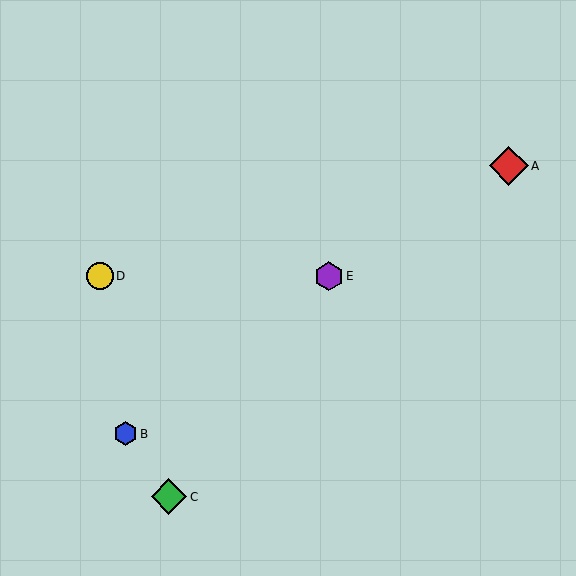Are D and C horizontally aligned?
No, D is at y≈276 and C is at y≈497.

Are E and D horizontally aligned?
Yes, both are at y≈276.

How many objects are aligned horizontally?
2 objects (D, E) are aligned horizontally.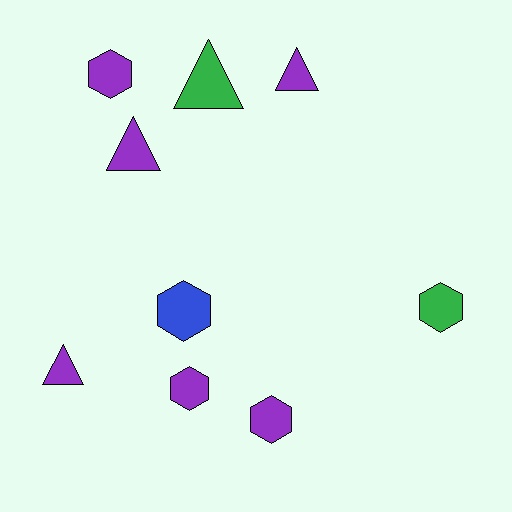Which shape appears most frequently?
Hexagon, with 5 objects.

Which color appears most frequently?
Purple, with 6 objects.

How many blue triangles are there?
There are no blue triangles.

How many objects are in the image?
There are 9 objects.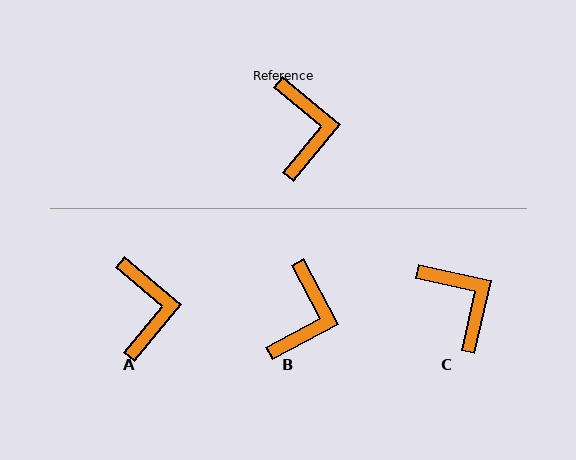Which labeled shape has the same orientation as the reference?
A.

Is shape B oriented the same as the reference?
No, it is off by about 23 degrees.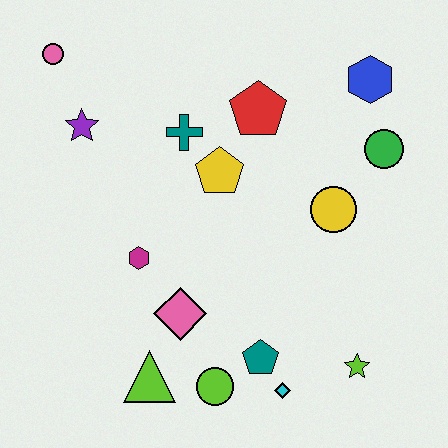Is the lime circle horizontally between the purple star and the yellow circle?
Yes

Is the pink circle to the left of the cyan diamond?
Yes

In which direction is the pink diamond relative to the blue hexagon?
The pink diamond is below the blue hexagon.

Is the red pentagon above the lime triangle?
Yes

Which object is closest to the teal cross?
The yellow pentagon is closest to the teal cross.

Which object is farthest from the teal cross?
The lime star is farthest from the teal cross.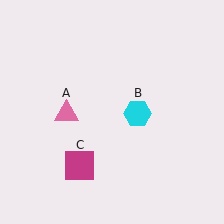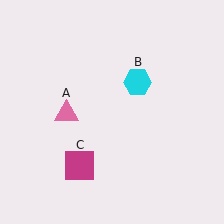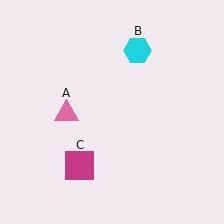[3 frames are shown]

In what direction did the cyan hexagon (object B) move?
The cyan hexagon (object B) moved up.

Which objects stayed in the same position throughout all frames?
Pink triangle (object A) and magenta square (object C) remained stationary.